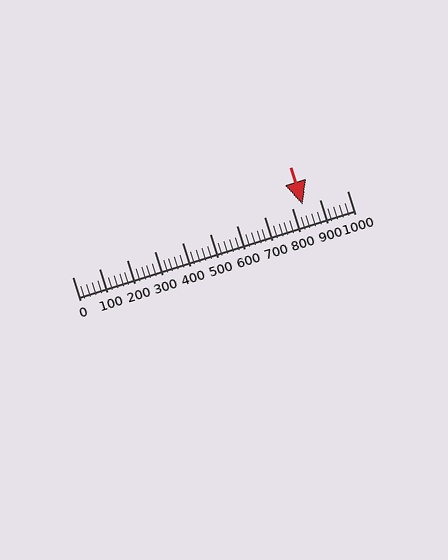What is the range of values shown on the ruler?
The ruler shows values from 0 to 1000.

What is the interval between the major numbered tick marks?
The major tick marks are spaced 100 units apart.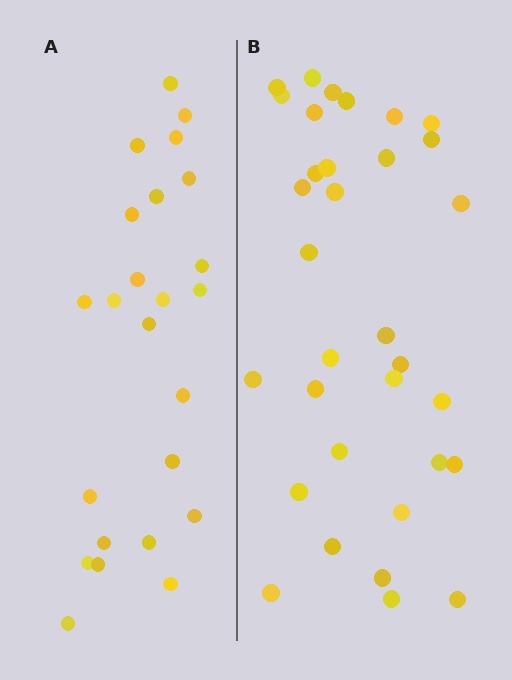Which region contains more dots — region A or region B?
Region B (the right region) has more dots.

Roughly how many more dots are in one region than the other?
Region B has roughly 8 or so more dots than region A.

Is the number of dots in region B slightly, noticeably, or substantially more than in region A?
Region B has noticeably more, but not dramatically so. The ratio is roughly 1.4 to 1.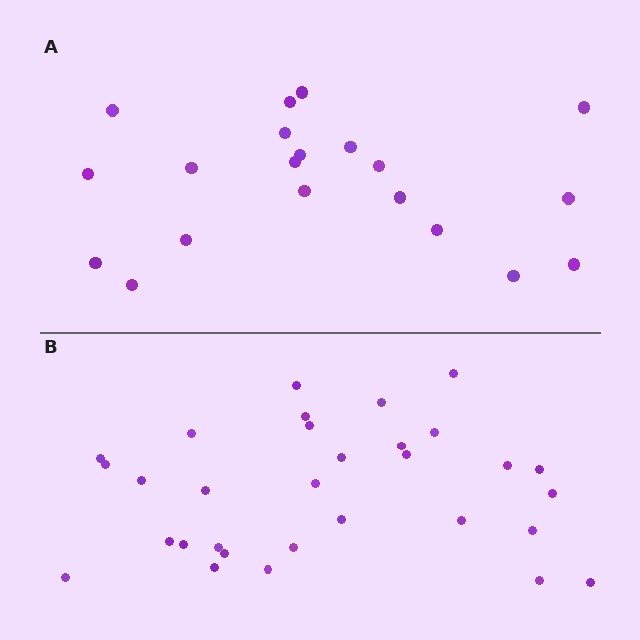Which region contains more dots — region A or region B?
Region B (the bottom region) has more dots.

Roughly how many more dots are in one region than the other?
Region B has roughly 12 or so more dots than region A.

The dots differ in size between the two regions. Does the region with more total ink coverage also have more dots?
No. Region A has more total ink coverage because its dots are larger, but region B actually contains more individual dots. Total area can be misleading — the number of items is what matters here.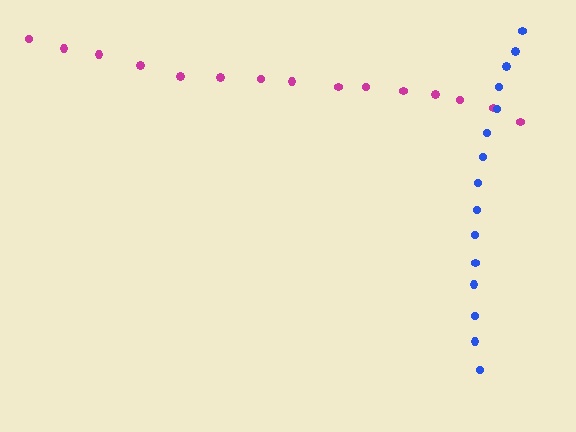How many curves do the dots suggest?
There are 2 distinct paths.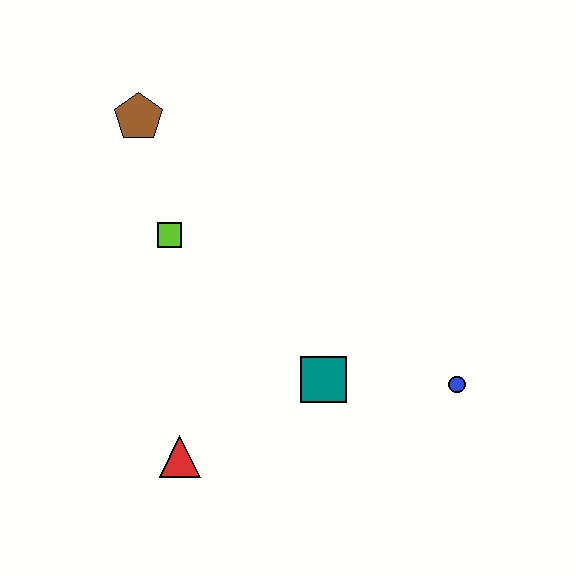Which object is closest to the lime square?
The brown pentagon is closest to the lime square.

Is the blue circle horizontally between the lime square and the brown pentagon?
No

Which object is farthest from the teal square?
The brown pentagon is farthest from the teal square.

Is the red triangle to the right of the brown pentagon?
Yes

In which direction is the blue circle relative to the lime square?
The blue circle is to the right of the lime square.